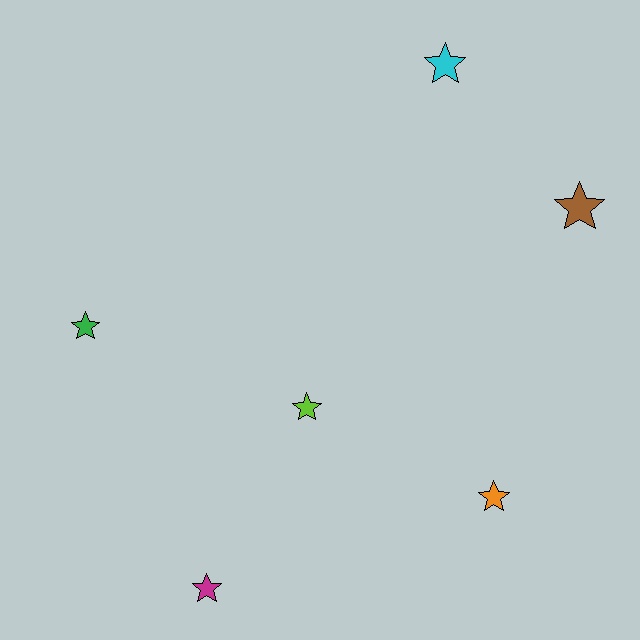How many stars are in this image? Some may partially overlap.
There are 6 stars.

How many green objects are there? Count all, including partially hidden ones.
There is 1 green object.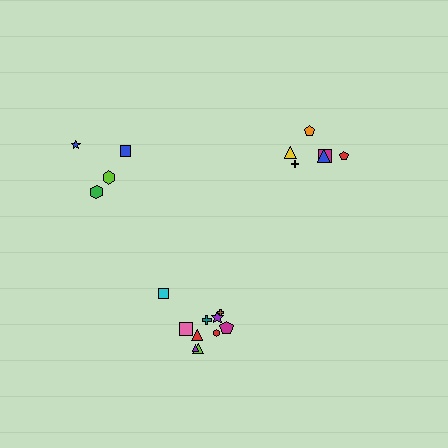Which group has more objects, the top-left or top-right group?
The top-right group.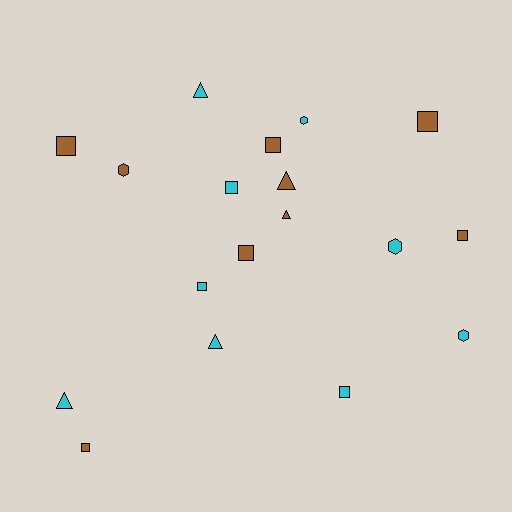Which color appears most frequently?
Brown, with 9 objects.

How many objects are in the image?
There are 18 objects.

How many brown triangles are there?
There are 2 brown triangles.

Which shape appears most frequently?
Square, with 9 objects.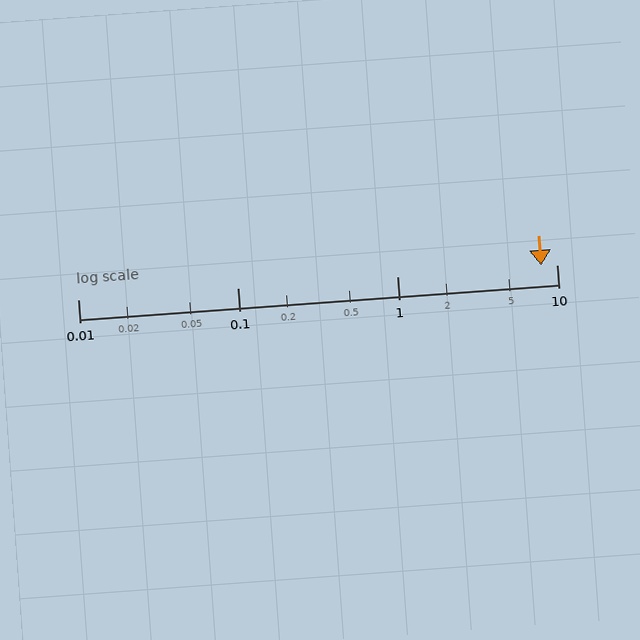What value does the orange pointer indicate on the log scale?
The pointer indicates approximately 8.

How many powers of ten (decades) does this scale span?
The scale spans 3 decades, from 0.01 to 10.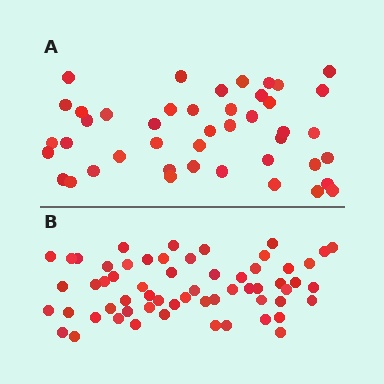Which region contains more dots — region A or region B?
Region B (the bottom region) has more dots.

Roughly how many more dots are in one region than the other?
Region B has approximately 15 more dots than region A.